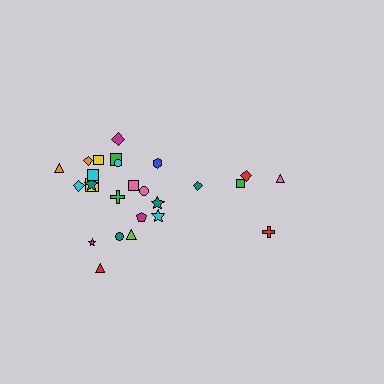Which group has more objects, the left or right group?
The left group.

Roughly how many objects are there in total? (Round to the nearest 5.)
Roughly 25 objects in total.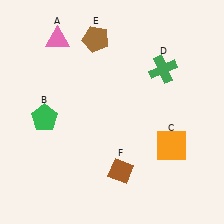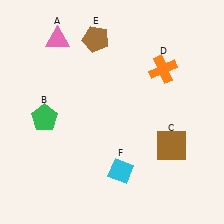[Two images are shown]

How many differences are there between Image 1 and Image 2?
There are 3 differences between the two images.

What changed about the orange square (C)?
In Image 1, C is orange. In Image 2, it changed to brown.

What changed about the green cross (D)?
In Image 1, D is green. In Image 2, it changed to orange.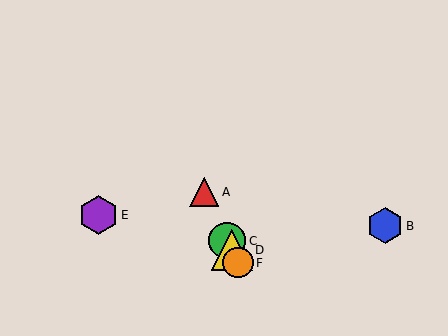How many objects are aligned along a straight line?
4 objects (A, C, D, F) are aligned along a straight line.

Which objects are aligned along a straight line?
Objects A, C, D, F are aligned along a straight line.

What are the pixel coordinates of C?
Object C is at (227, 241).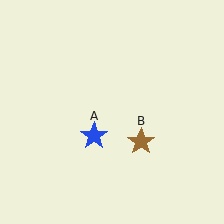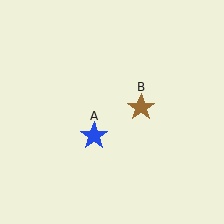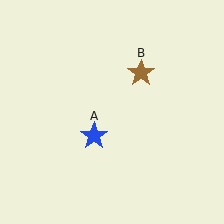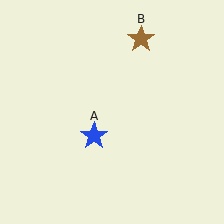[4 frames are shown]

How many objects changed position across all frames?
1 object changed position: brown star (object B).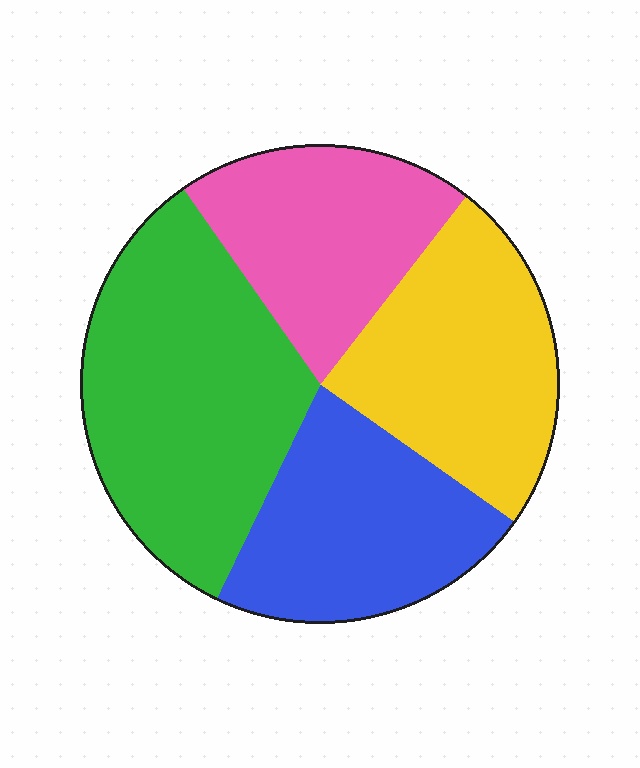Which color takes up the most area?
Green, at roughly 35%.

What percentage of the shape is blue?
Blue covers roughly 20% of the shape.